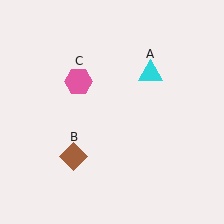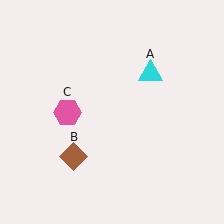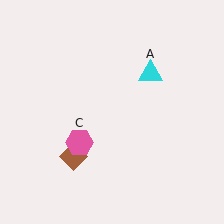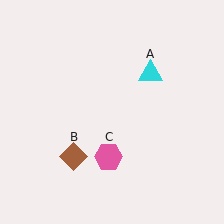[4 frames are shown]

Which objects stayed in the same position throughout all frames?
Cyan triangle (object A) and brown diamond (object B) remained stationary.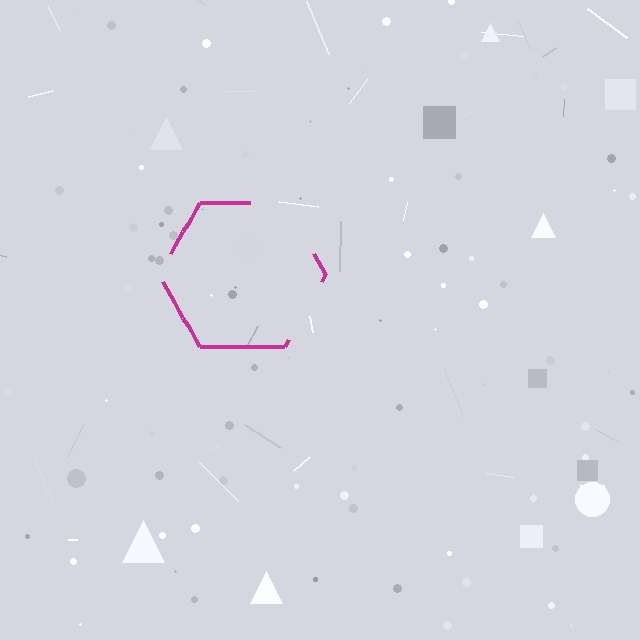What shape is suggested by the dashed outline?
The dashed outline suggests a hexagon.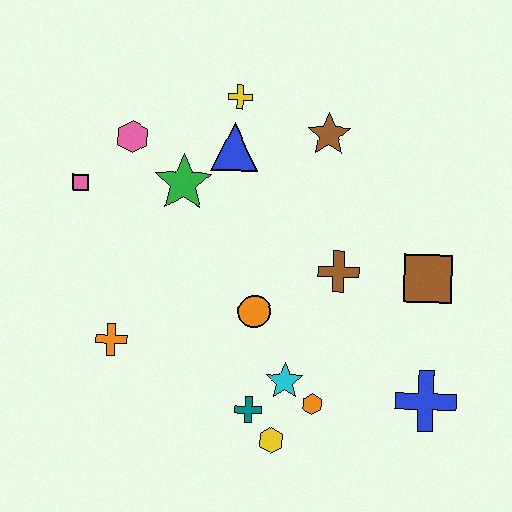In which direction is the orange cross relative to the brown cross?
The orange cross is to the left of the brown cross.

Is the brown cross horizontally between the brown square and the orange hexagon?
Yes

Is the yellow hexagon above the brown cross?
No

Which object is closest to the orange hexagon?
The cyan star is closest to the orange hexagon.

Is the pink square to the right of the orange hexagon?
No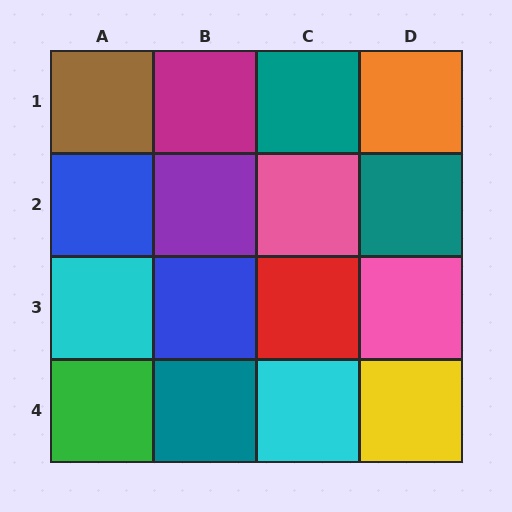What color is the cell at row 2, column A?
Blue.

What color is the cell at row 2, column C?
Pink.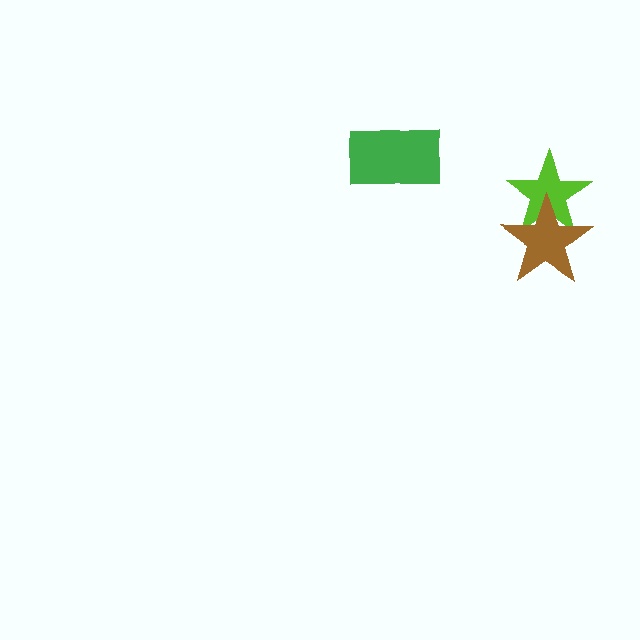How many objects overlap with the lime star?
1 object overlaps with the lime star.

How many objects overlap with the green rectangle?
0 objects overlap with the green rectangle.